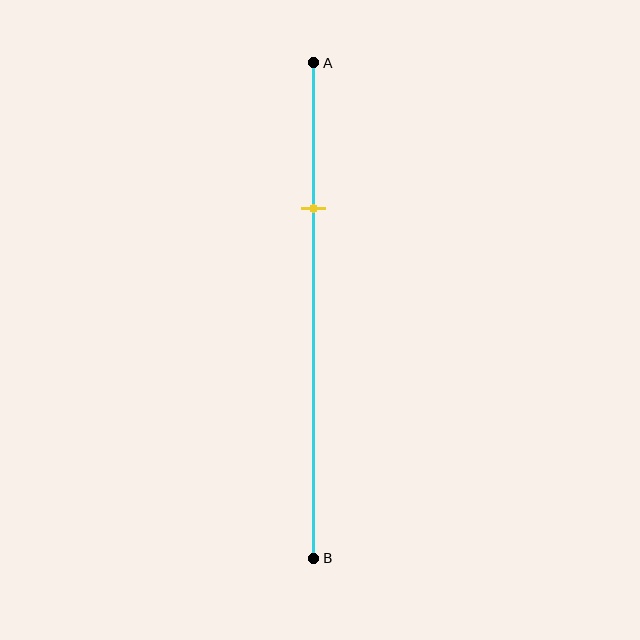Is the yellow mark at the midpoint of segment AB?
No, the mark is at about 30% from A, not at the 50% midpoint.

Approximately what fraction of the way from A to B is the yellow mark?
The yellow mark is approximately 30% of the way from A to B.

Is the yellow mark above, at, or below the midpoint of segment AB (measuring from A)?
The yellow mark is above the midpoint of segment AB.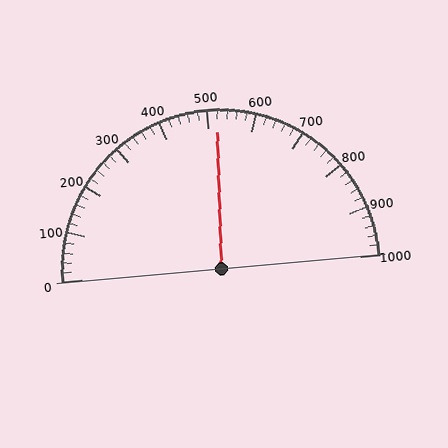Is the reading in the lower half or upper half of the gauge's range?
The reading is in the upper half of the range (0 to 1000).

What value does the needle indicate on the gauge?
The needle indicates approximately 520.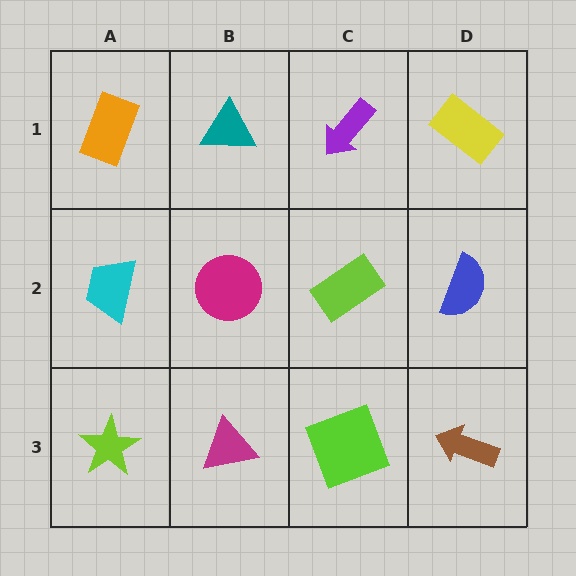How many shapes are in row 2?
4 shapes.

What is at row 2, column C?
A lime rectangle.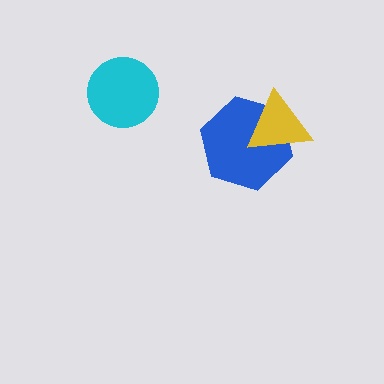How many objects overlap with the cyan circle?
0 objects overlap with the cyan circle.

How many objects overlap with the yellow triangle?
1 object overlaps with the yellow triangle.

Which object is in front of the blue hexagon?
The yellow triangle is in front of the blue hexagon.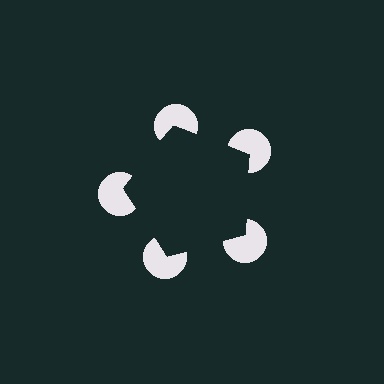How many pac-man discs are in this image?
There are 5 — one at each vertex of the illusory pentagon.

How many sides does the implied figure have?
5 sides.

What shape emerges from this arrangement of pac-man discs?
An illusory pentagon — its edges are inferred from the aligned wedge cuts in the pac-man discs, not physically drawn.